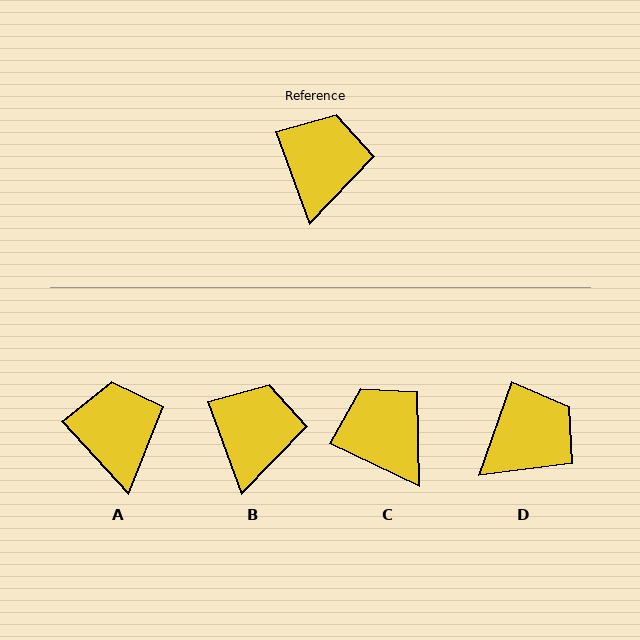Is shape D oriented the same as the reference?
No, it is off by about 39 degrees.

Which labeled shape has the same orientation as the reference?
B.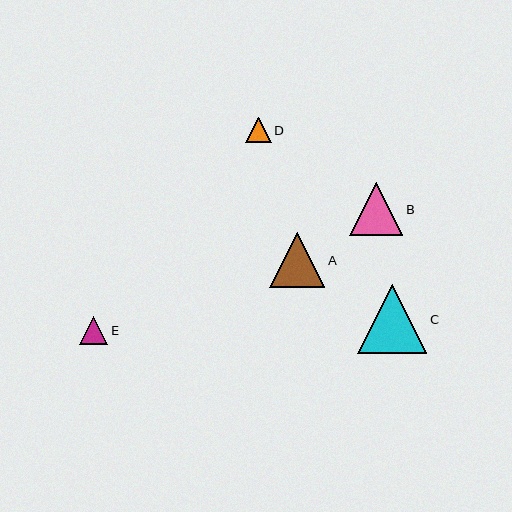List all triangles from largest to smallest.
From largest to smallest: C, A, B, E, D.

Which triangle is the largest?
Triangle C is the largest with a size of approximately 69 pixels.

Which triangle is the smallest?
Triangle D is the smallest with a size of approximately 25 pixels.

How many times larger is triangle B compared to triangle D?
Triangle B is approximately 2.1 times the size of triangle D.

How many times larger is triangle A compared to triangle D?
Triangle A is approximately 2.2 times the size of triangle D.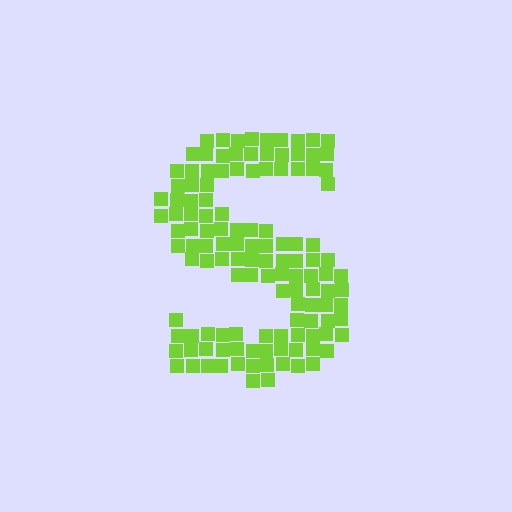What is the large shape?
The large shape is the letter S.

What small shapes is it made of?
It is made of small squares.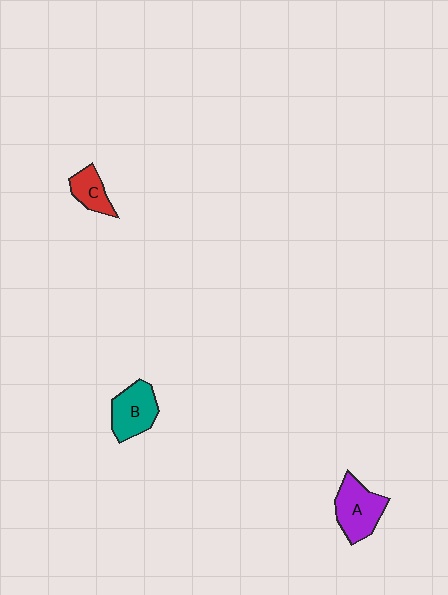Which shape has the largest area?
Shape A (purple).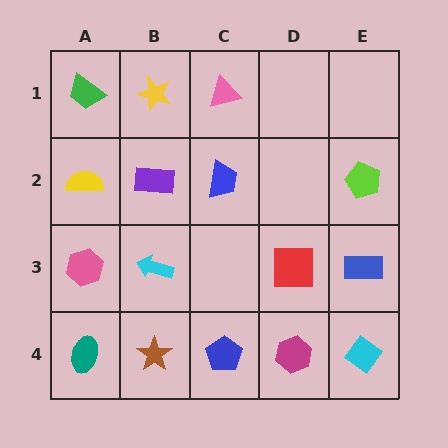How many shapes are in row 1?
3 shapes.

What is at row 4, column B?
A brown star.